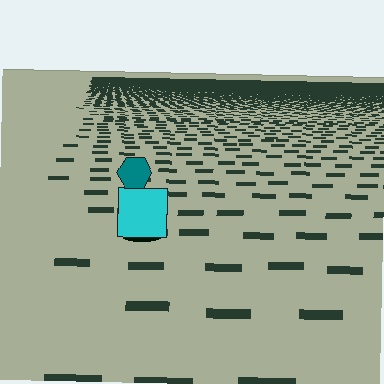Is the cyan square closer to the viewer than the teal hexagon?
Yes. The cyan square is closer — you can tell from the texture gradient: the ground texture is coarser near it.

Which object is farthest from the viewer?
The teal hexagon is farthest from the viewer. It appears smaller and the ground texture around it is denser.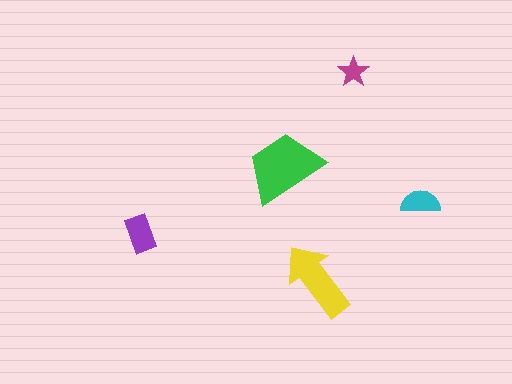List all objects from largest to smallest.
The green trapezoid, the yellow arrow, the purple rectangle, the cyan semicircle, the magenta star.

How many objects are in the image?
There are 5 objects in the image.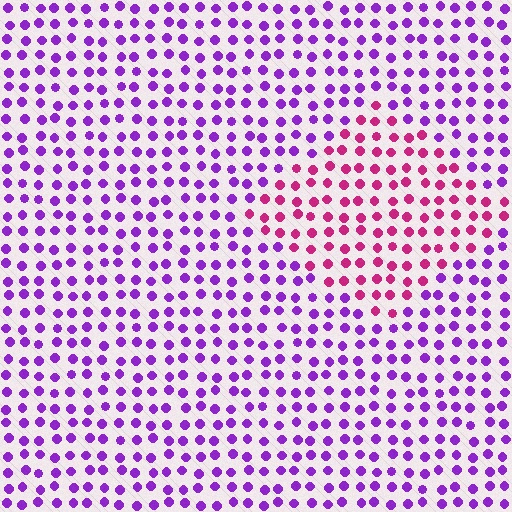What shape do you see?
I see a diamond.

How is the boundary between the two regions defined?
The boundary is defined purely by a slight shift in hue (about 48 degrees). Spacing, size, and orientation are identical on both sides.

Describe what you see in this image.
The image is filled with small purple elements in a uniform arrangement. A diamond-shaped region is visible where the elements are tinted to a slightly different hue, forming a subtle color boundary.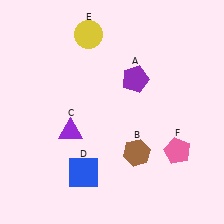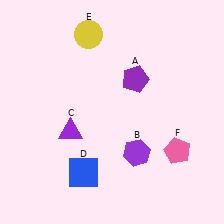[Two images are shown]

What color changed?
The hexagon (B) changed from brown in Image 1 to purple in Image 2.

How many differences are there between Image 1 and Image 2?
There is 1 difference between the two images.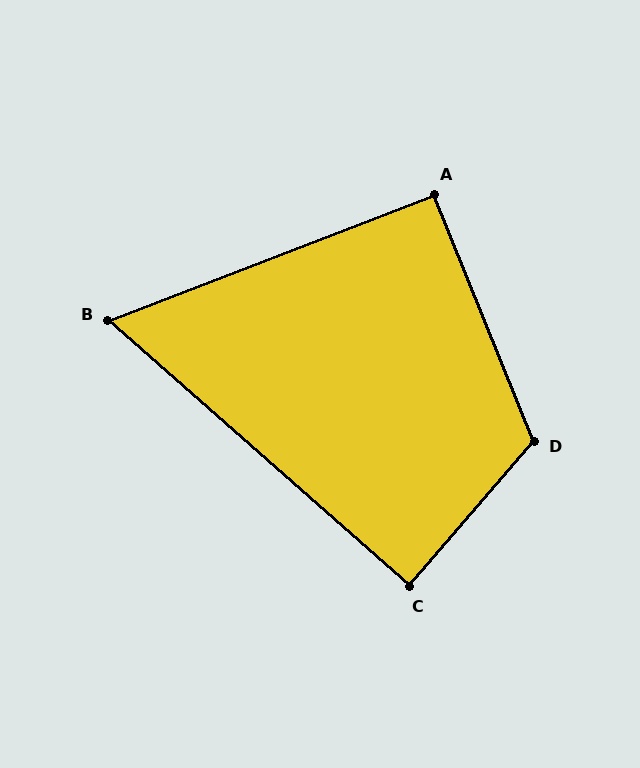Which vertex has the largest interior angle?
D, at approximately 117 degrees.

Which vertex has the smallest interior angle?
B, at approximately 63 degrees.